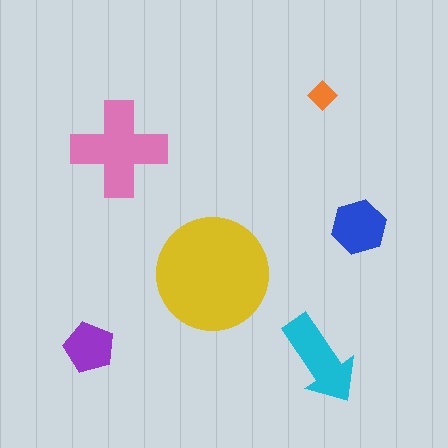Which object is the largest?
The yellow circle.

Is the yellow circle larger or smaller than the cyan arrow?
Larger.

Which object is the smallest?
The orange diamond.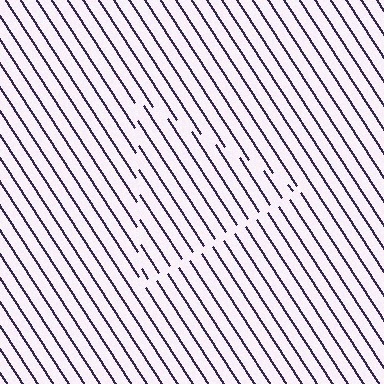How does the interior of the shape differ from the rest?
The interior of the shape contains the same grating, shifted by half a period — the contour is defined by the phase discontinuity where line-ends from the inner and outer gratings abut.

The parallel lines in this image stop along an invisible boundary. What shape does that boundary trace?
An illusory triangle. The interior of the shape contains the same grating, shifted by half a period — the contour is defined by the phase discontinuity where line-ends from the inner and outer gratings abut.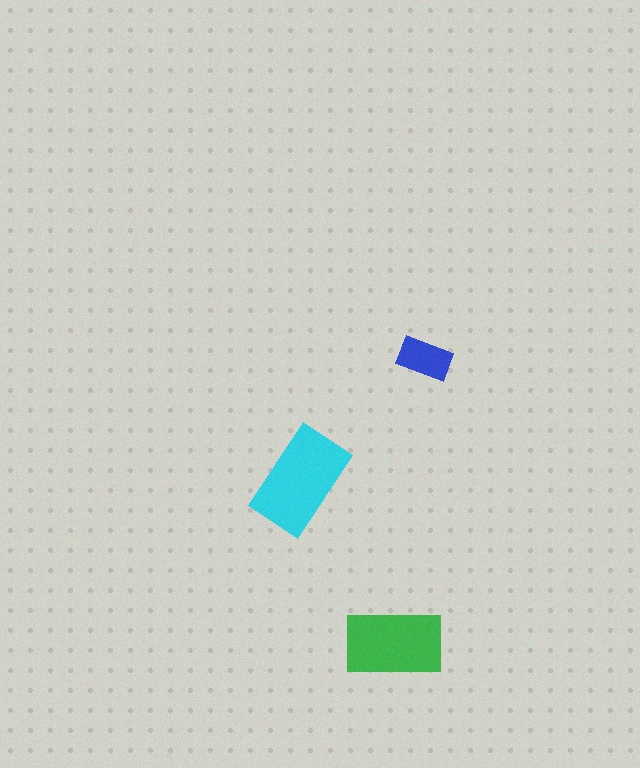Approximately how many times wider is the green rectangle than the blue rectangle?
About 2 times wider.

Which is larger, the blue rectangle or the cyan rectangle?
The cyan one.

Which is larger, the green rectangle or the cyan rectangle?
The cyan one.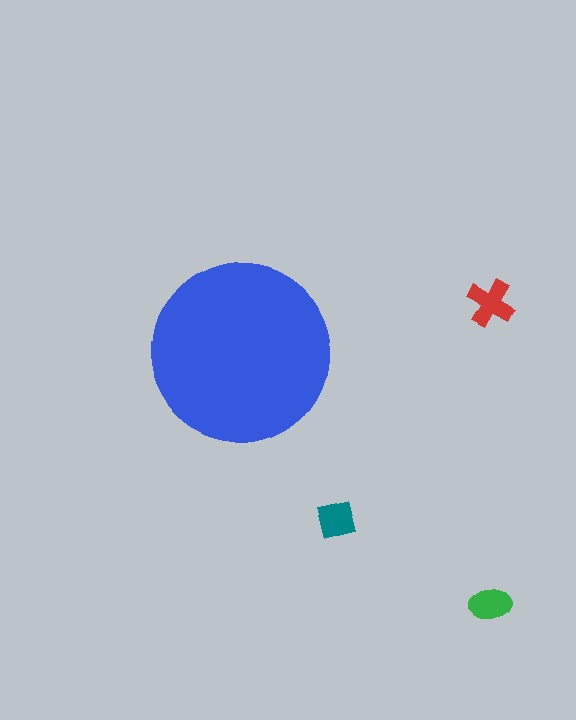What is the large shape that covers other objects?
A blue circle.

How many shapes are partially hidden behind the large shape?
0 shapes are partially hidden.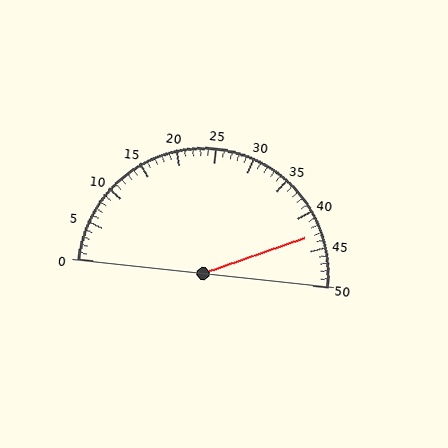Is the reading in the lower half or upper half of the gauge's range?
The reading is in the upper half of the range (0 to 50).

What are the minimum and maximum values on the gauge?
The gauge ranges from 0 to 50.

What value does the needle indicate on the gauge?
The needle indicates approximately 43.